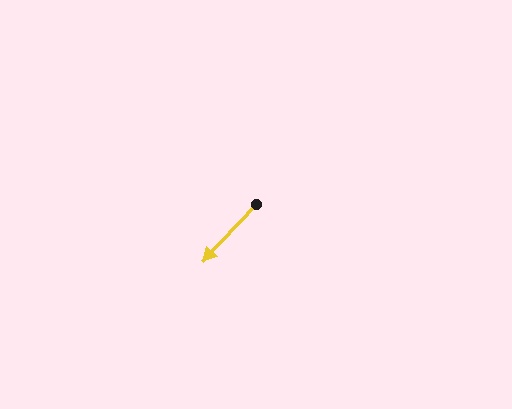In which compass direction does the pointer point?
Southwest.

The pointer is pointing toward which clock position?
Roughly 7 o'clock.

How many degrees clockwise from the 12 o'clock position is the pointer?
Approximately 223 degrees.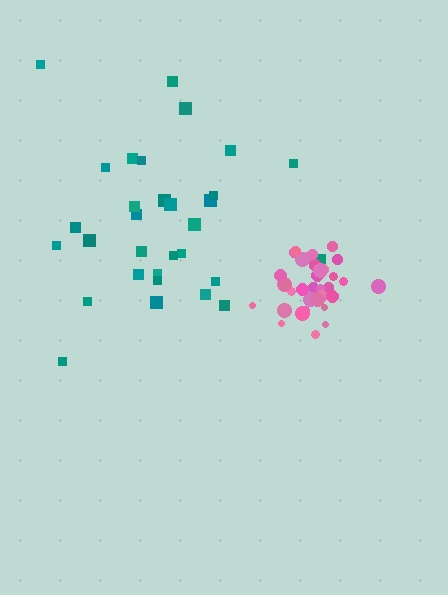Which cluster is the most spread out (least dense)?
Teal.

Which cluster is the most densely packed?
Pink.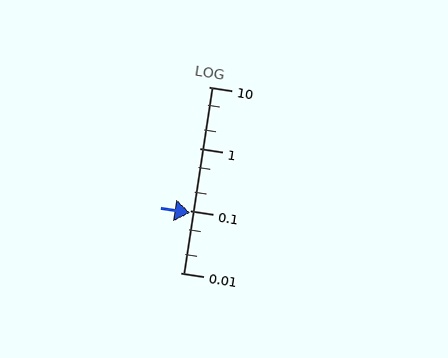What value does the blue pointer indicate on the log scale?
The pointer indicates approximately 0.092.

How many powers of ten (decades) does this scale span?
The scale spans 3 decades, from 0.01 to 10.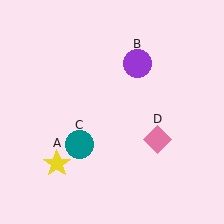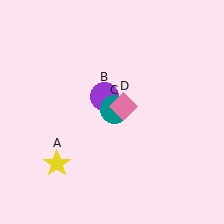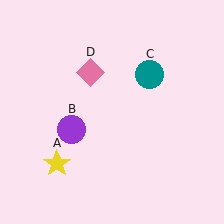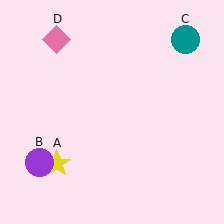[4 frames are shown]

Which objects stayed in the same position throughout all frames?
Yellow star (object A) remained stationary.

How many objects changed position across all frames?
3 objects changed position: purple circle (object B), teal circle (object C), pink diamond (object D).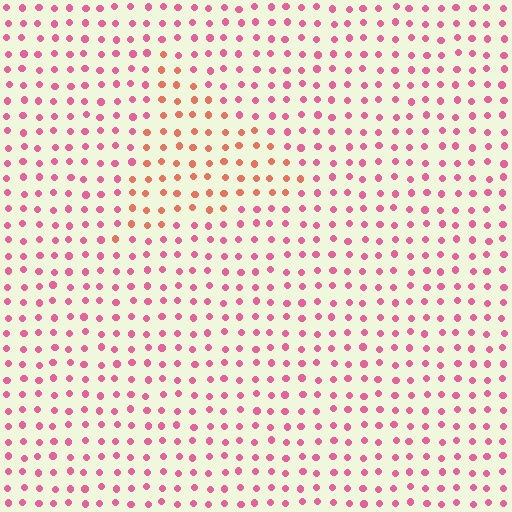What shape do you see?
I see a triangle.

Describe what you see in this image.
The image is filled with small pink elements in a uniform arrangement. A triangle-shaped region is visible where the elements are tinted to a slightly different hue, forming a subtle color boundary.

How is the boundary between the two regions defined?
The boundary is defined purely by a slight shift in hue (about 35 degrees). Spacing, size, and orientation are identical on both sides.